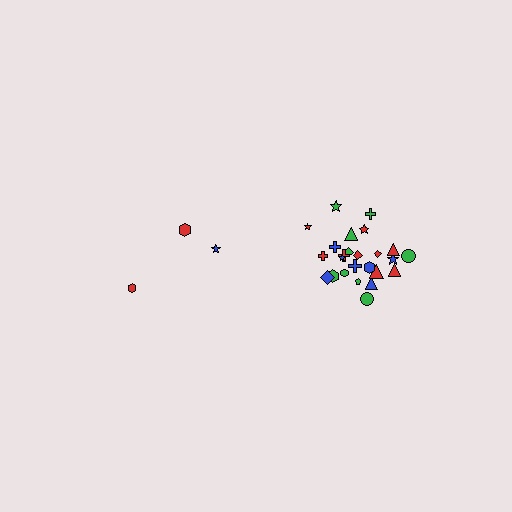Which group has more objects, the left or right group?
The right group.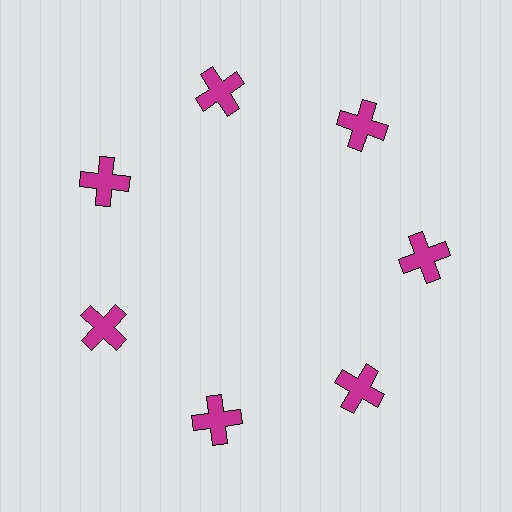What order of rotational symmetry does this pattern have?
This pattern has 7-fold rotational symmetry.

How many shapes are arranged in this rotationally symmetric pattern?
There are 7 shapes, arranged in 7 groups of 1.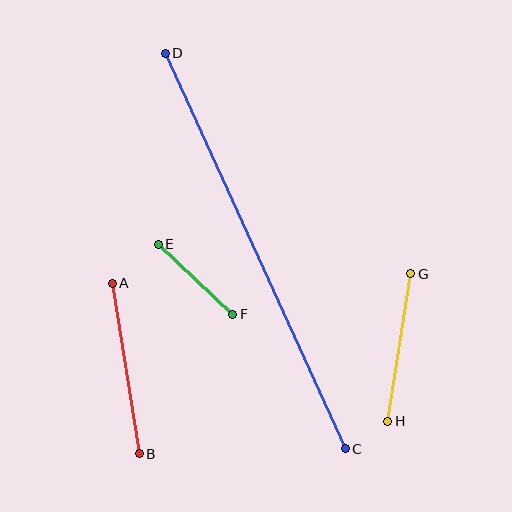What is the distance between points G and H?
The distance is approximately 149 pixels.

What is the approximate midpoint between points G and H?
The midpoint is at approximately (399, 347) pixels.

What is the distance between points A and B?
The distance is approximately 173 pixels.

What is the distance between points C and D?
The distance is approximately 435 pixels.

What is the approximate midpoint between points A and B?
The midpoint is at approximately (126, 369) pixels.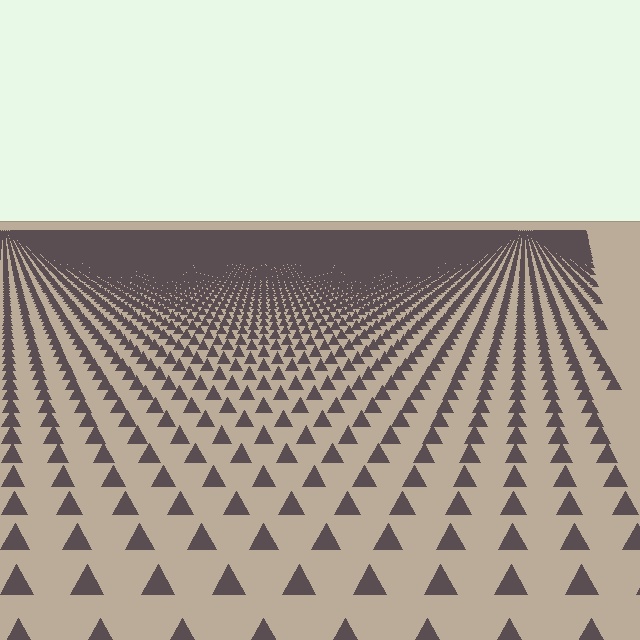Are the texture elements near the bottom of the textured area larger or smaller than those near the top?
Larger. Near the bottom, elements are closer to the viewer and appear at a bigger on-screen size.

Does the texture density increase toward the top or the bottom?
Density increases toward the top.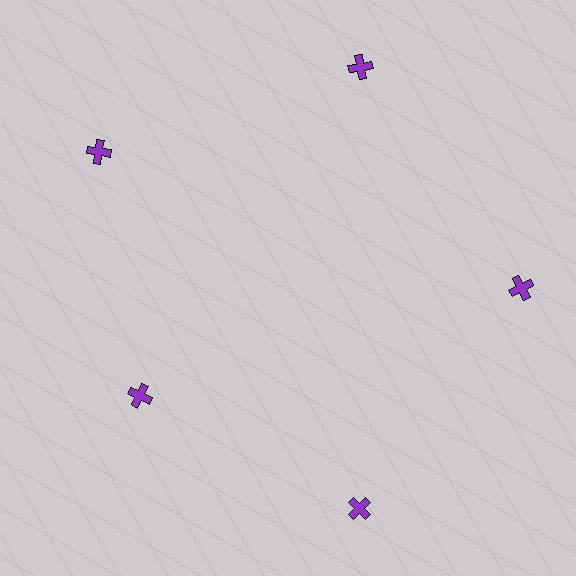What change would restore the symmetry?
The symmetry would be restored by moving it outward, back onto the ring so that all 5 crosses sit at equal angles and equal distance from the center.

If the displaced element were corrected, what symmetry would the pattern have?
It would have 5-fold rotational symmetry — the pattern would map onto itself every 72 degrees.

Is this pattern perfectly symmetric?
No. The 5 purple crosses are arranged in a ring, but one element near the 8 o'clock position is pulled inward toward the center, breaking the 5-fold rotational symmetry.